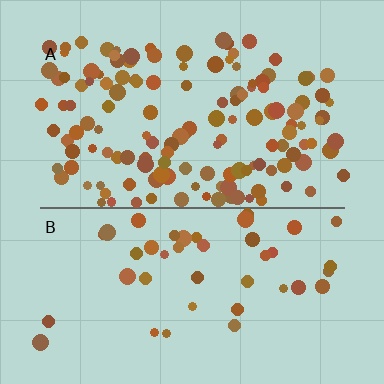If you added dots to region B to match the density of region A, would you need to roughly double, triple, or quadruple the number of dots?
Approximately triple.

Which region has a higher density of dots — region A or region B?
A (the top).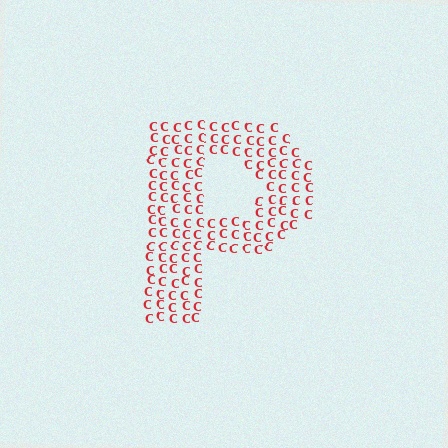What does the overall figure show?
The overall figure shows the letter P.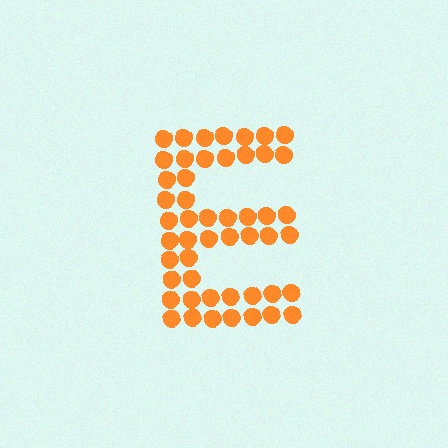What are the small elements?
The small elements are circles.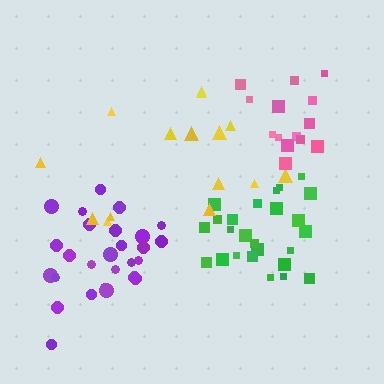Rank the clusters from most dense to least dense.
green, purple, pink, yellow.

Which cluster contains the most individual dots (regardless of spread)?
Purple (27).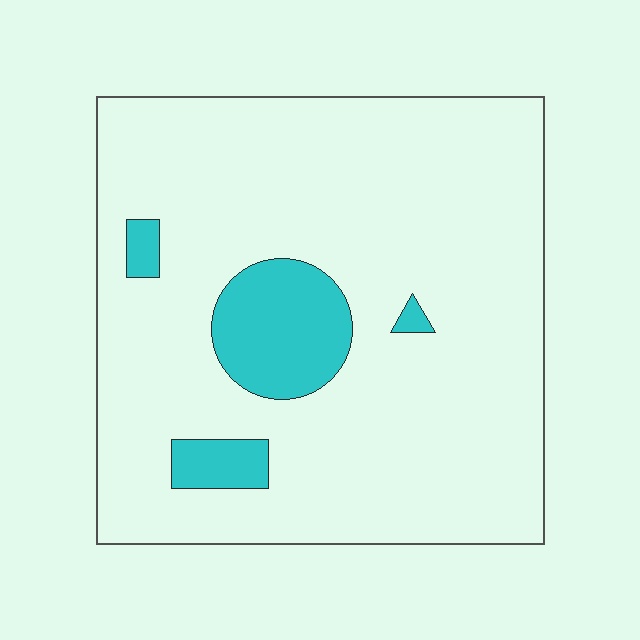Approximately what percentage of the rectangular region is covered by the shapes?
Approximately 10%.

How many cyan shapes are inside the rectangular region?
4.